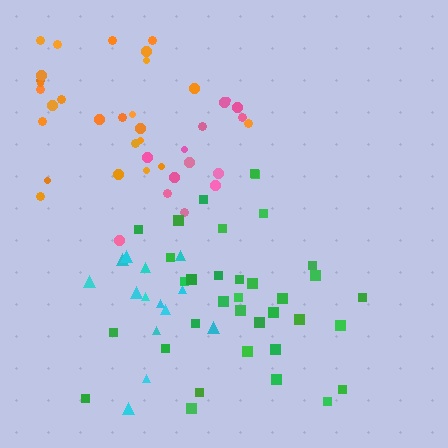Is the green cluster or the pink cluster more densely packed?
Pink.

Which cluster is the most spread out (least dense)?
Orange.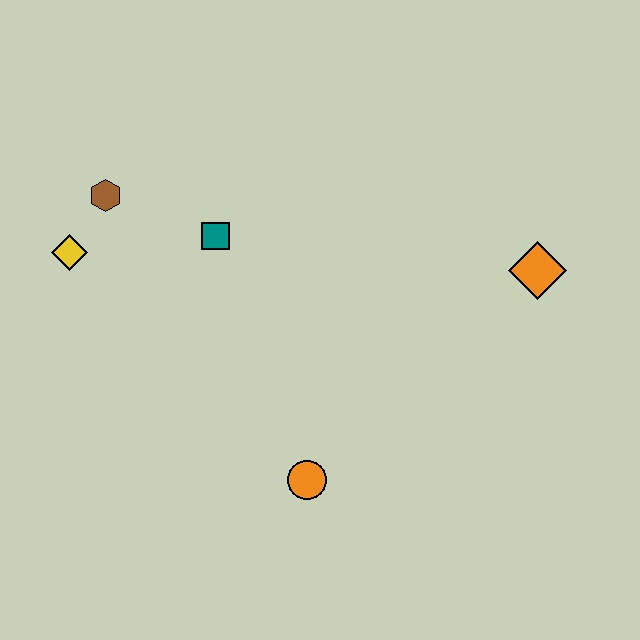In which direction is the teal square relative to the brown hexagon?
The teal square is to the right of the brown hexagon.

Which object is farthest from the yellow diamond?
The orange diamond is farthest from the yellow diamond.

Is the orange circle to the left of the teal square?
No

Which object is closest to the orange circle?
The teal square is closest to the orange circle.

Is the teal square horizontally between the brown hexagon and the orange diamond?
Yes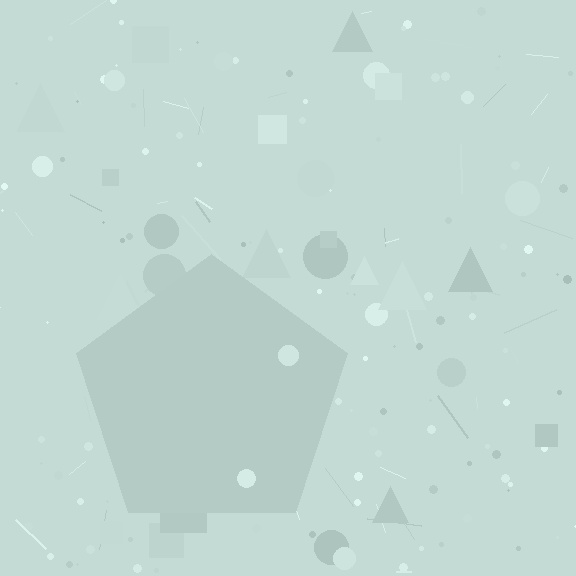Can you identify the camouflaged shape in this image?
The camouflaged shape is a pentagon.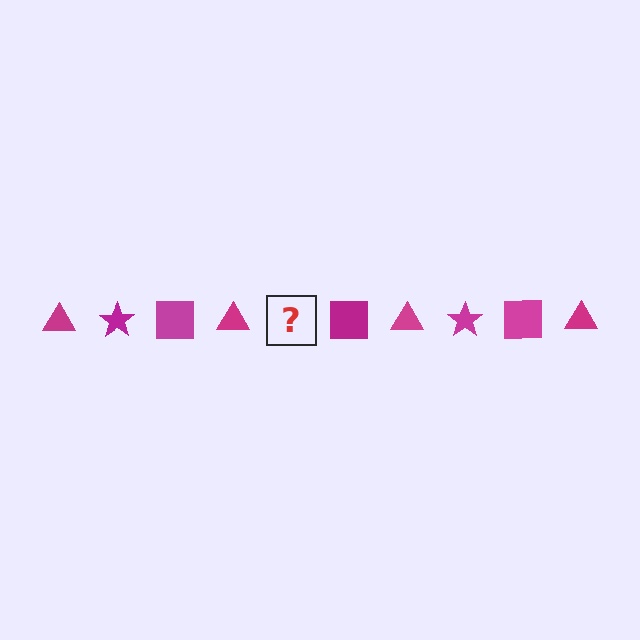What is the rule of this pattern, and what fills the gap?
The rule is that the pattern cycles through triangle, star, square shapes in magenta. The gap should be filled with a magenta star.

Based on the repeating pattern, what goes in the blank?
The blank should be a magenta star.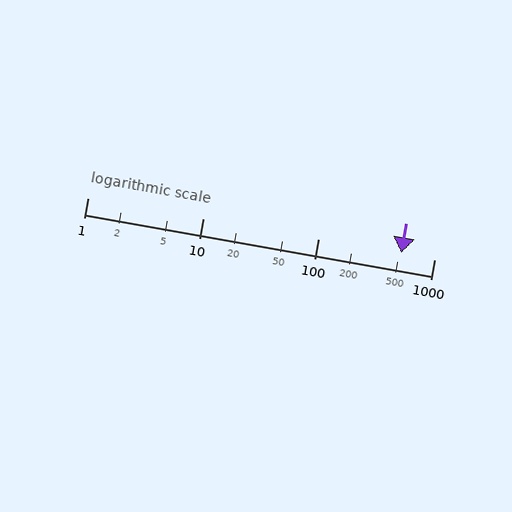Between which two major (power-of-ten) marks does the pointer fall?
The pointer is between 100 and 1000.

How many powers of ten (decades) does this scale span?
The scale spans 3 decades, from 1 to 1000.